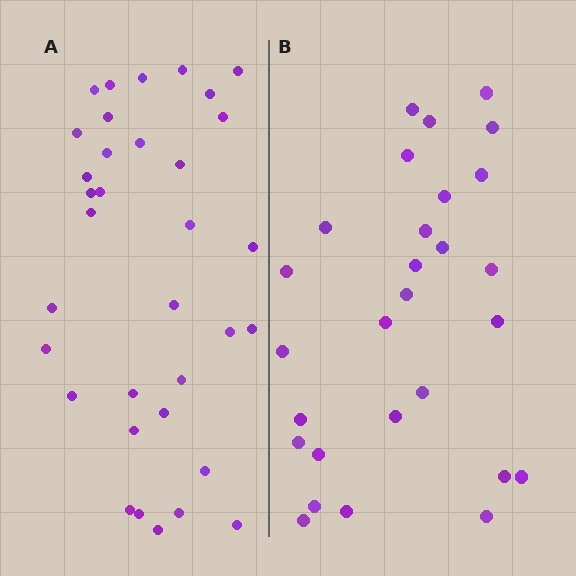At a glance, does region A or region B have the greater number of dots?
Region A (the left region) has more dots.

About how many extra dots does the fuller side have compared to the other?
Region A has about 6 more dots than region B.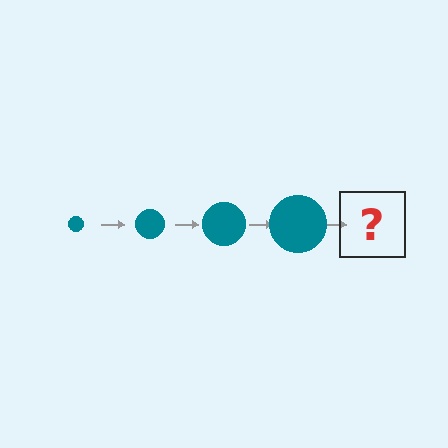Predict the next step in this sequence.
The next step is a teal circle, larger than the previous one.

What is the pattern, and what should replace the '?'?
The pattern is that the circle gets progressively larger each step. The '?' should be a teal circle, larger than the previous one.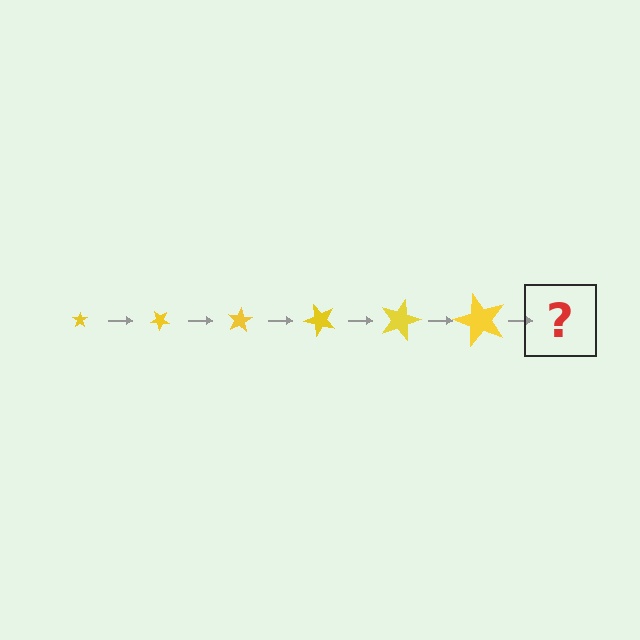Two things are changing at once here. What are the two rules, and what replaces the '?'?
The two rules are that the star grows larger each step and it rotates 40 degrees each step. The '?' should be a star, larger than the previous one and rotated 240 degrees from the start.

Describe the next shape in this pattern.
It should be a star, larger than the previous one and rotated 240 degrees from the start.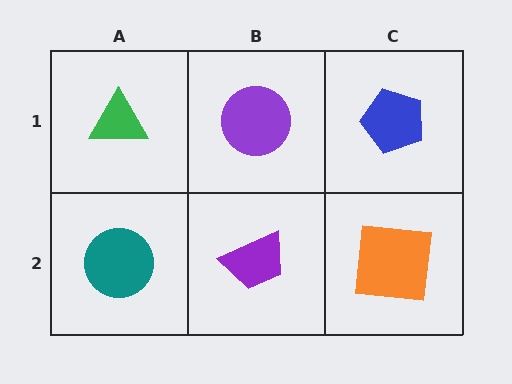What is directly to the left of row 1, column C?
A purple circle.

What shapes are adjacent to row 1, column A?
A teal circle (row 2, column A), a purple circle (row 1, column B).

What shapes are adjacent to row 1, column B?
A purple trapezoid (row 2, column B), a green triangle (row 1, column A), a blue pentagon (row 1, column C).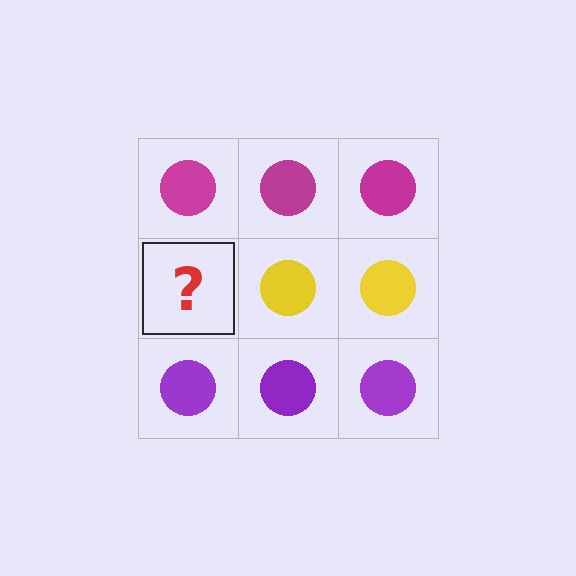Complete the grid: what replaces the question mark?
The question mark should be replaced with a yellow circle.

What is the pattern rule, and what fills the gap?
The rule is that each row has a consistent color. The gap should be filled with a yellow circle.